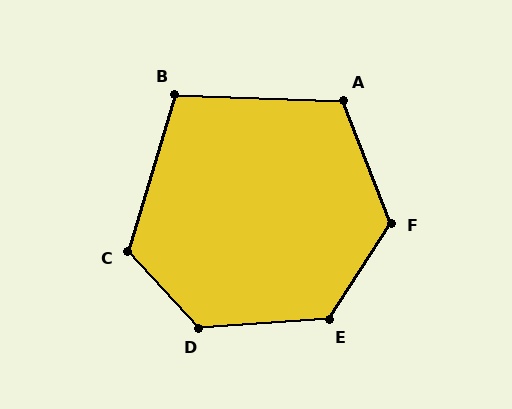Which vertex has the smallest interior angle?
B, at approximately 105 degrees.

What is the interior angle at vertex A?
Approximately 113 degrees (obtuse).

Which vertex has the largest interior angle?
D, at approximately 129 degrees.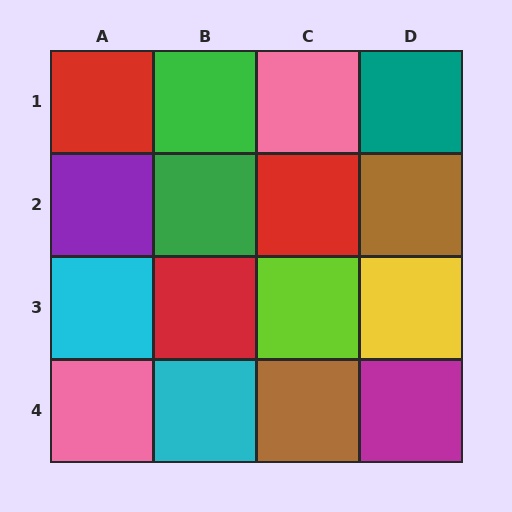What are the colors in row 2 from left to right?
Purple, green, red, brown.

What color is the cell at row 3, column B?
Red.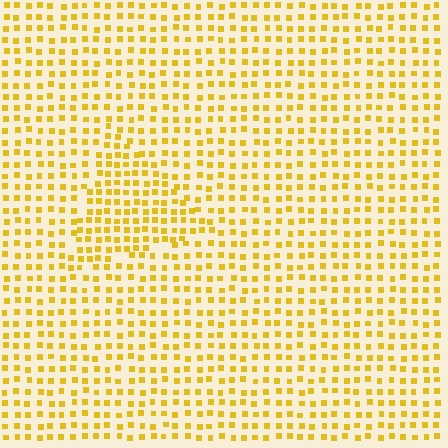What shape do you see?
I see a triangle.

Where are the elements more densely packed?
The elements are more densely packed inside the triangle boundary.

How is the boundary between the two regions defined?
The boundary is defined by a change in element density (approximately 1.5x ratio). All elements are the same color, size, and shape.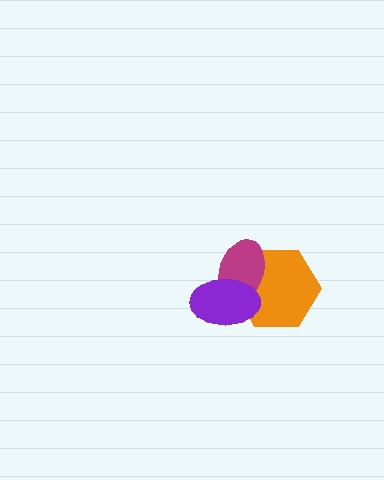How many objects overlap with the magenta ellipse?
2 objects overlap with the magenta ellipse.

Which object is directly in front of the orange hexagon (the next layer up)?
The magenta ellipse is directly in front of the orange hexagon.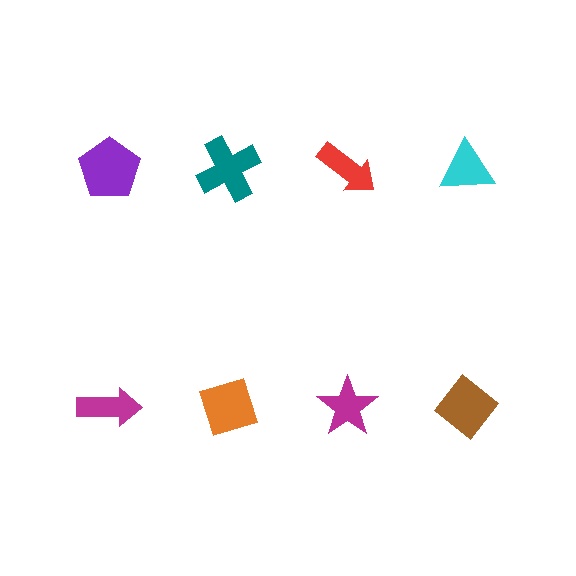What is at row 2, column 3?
A magenta star.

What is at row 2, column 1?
A magenta arrow.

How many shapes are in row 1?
4 shapes.